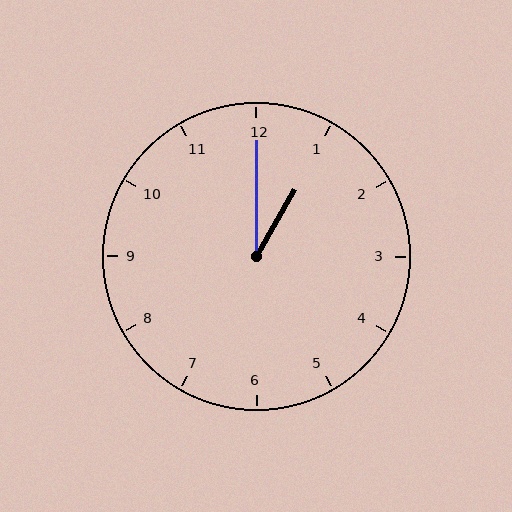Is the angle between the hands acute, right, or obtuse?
It is acute.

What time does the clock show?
1:00.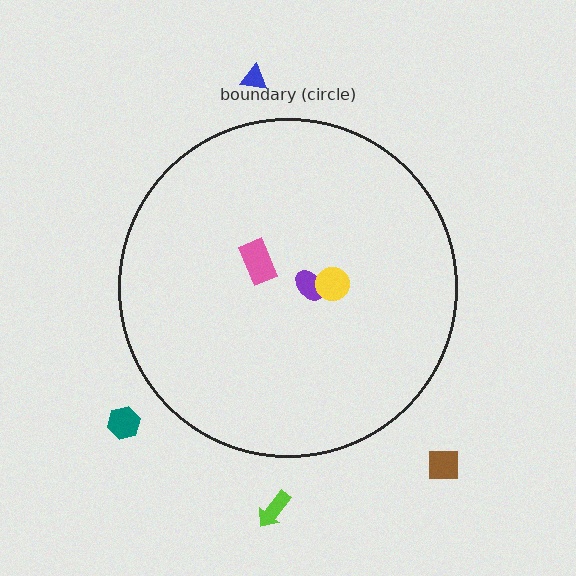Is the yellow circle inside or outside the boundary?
Inside.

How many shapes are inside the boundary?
3 inside, 4 outside.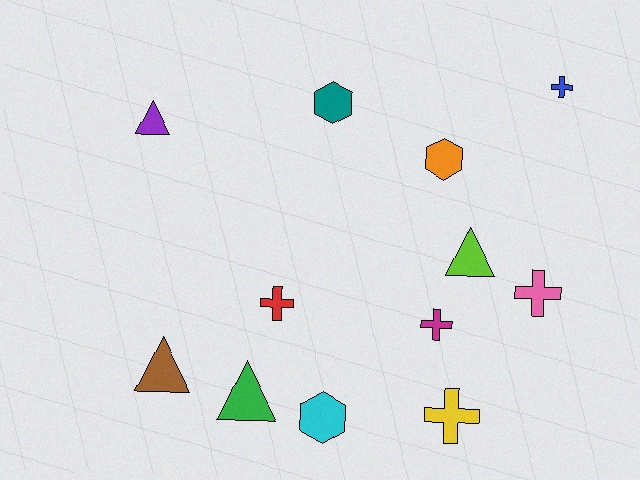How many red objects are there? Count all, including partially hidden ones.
There is 1 red object.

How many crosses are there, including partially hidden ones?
There are 5 crosses.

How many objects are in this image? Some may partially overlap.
There are 12 objects.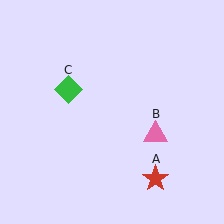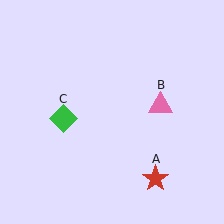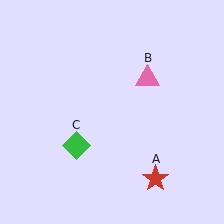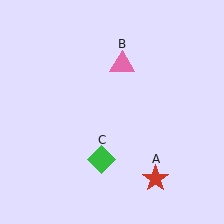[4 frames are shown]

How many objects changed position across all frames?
2 objects changed position: pink triangle (object B), green diamond (object C).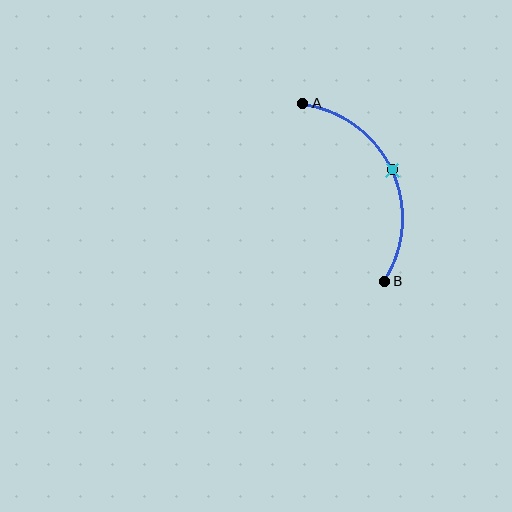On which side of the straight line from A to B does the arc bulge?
The arc bulges to the right of the straight line connecting A and B.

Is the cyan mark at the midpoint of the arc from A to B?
Yes. The cyan mark lies on the arc at equal arc-length from both A and B — it is the arc midpoint.